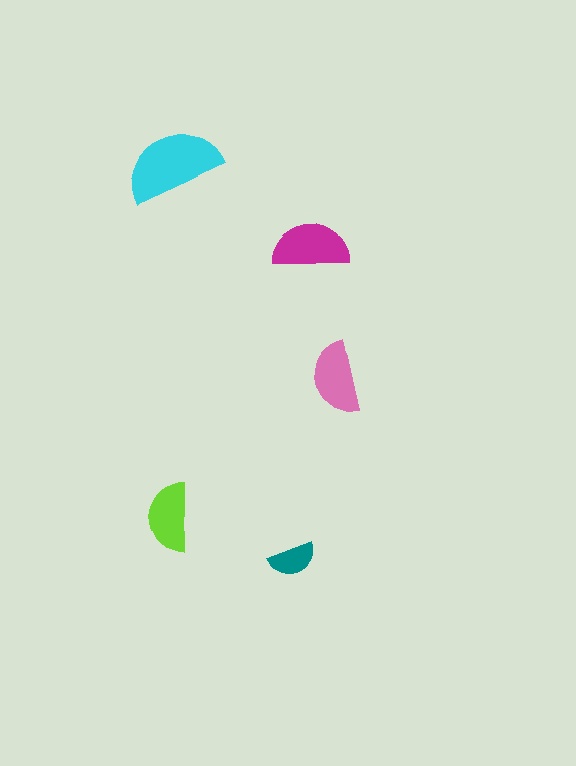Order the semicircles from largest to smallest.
the cyan one, the magenta one, the pink one, the lime one, the teal one.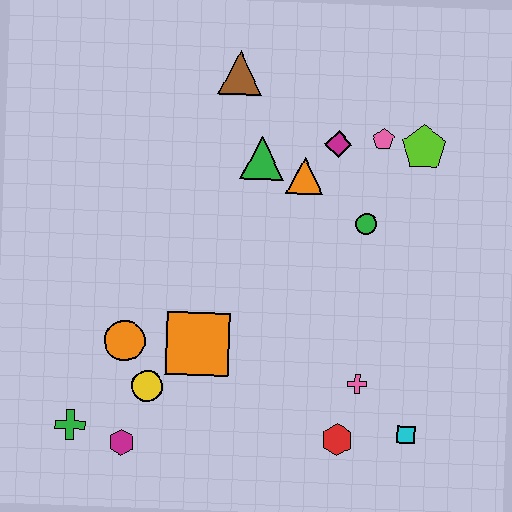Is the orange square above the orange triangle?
No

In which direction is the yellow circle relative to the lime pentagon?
The yellow circle is to the left of the lime pentagon.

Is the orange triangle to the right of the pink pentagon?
No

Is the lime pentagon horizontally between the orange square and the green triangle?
No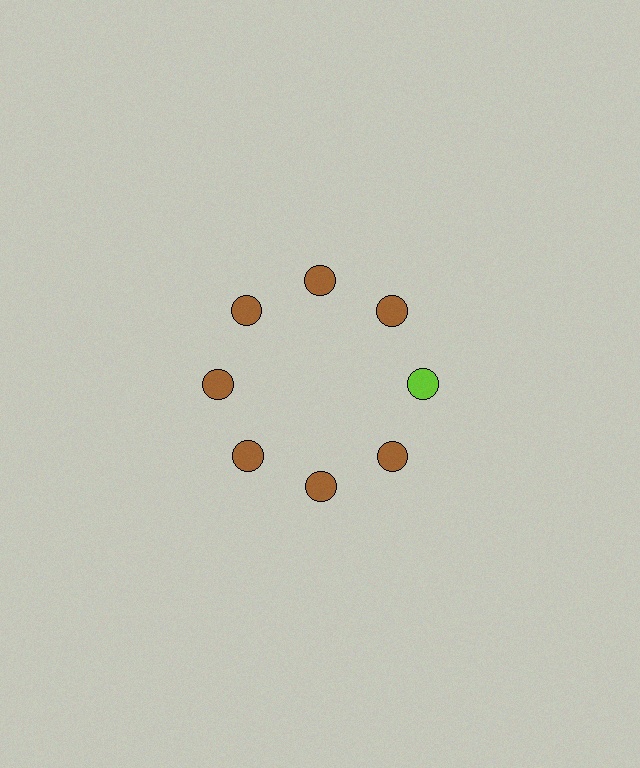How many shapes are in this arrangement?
There are 8 shapes arranged in a ring pattern.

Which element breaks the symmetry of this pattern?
The lime circle at roughly the 3 o'clock position breaks the symmetry. All other shapes are brown circles.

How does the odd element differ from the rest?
It has a different color: lime instead of brown.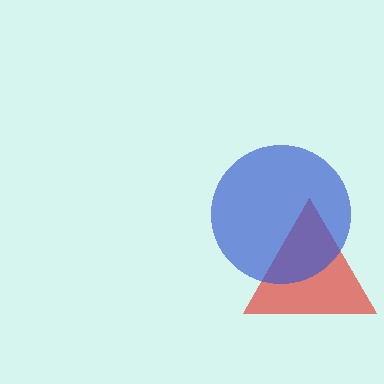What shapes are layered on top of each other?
The layered shapes are: a red triangle, a blue circle.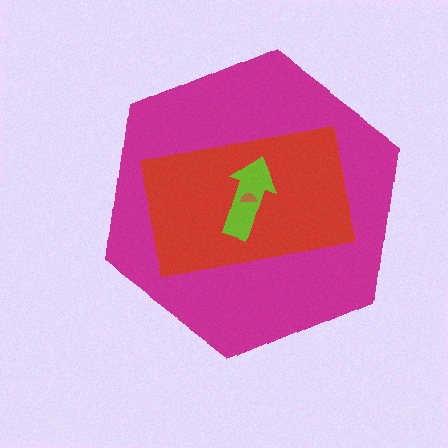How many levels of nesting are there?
4.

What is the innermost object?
The brown semicircle.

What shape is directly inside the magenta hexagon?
The red rectangle.